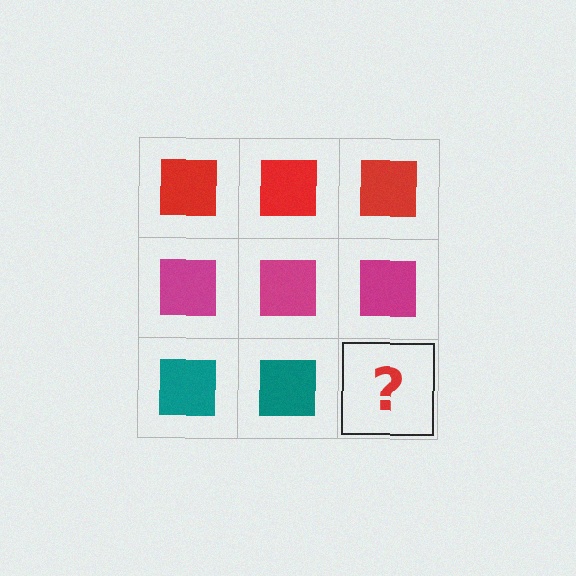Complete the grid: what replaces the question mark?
The question mark should be replaced with a teal square.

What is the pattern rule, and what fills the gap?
The rule is that each row has a consistent color. The gap should be filled with a teal square.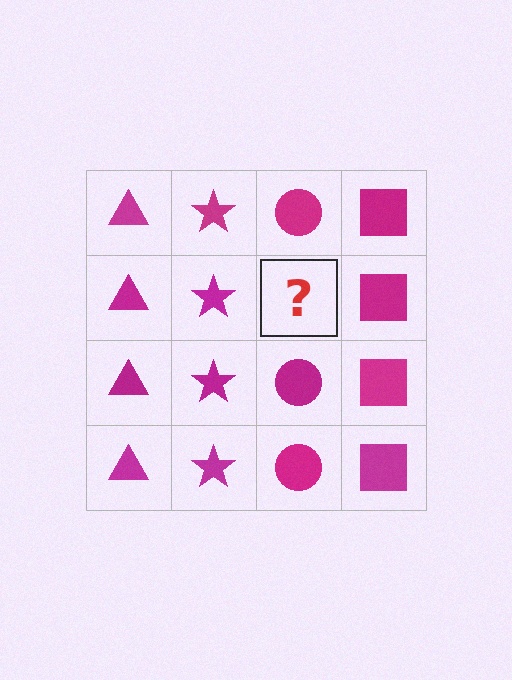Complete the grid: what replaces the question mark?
The question mark should be replaced with a magenta circle.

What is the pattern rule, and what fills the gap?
The rule is that each column has a consistent shape. The gap should be filled with a magenta circle.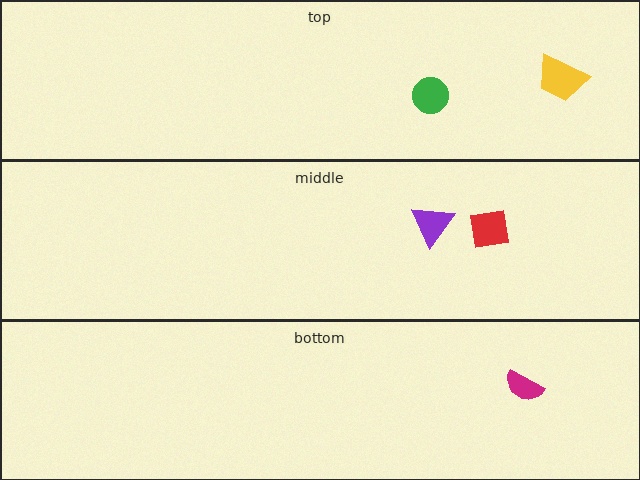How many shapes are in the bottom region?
1.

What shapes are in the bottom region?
The magenta semicircle.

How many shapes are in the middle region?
2.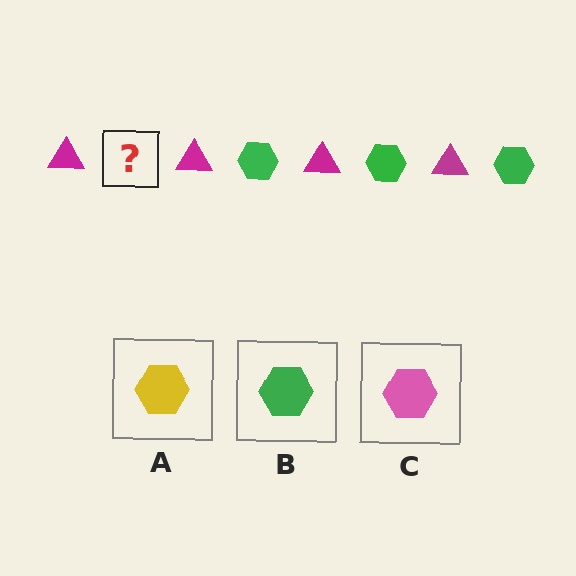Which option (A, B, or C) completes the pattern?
B.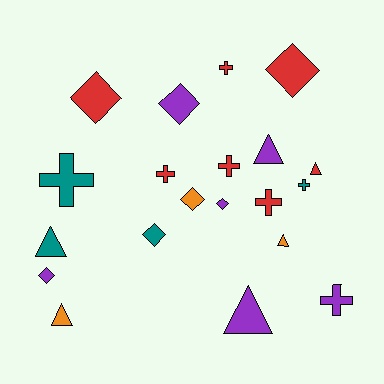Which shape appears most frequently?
Diamond, with 7 objects.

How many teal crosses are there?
There are 2 teal crosses.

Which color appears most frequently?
Red, with 7 objects.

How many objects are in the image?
There are 20 objects.